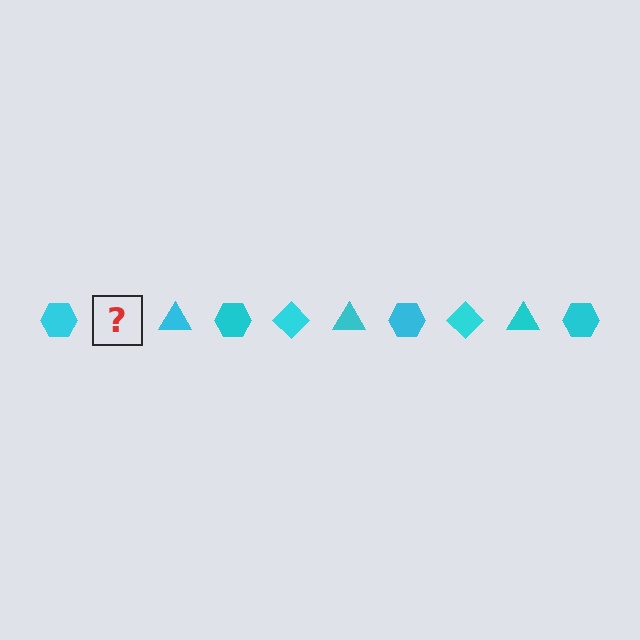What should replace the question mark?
The question mark should be replaced with a cyan diamond.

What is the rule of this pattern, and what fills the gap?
The rule is that the pattern cycles through hexagon, diamond, triangle shapes in cyan. The gap should be filled with a cyan diamond.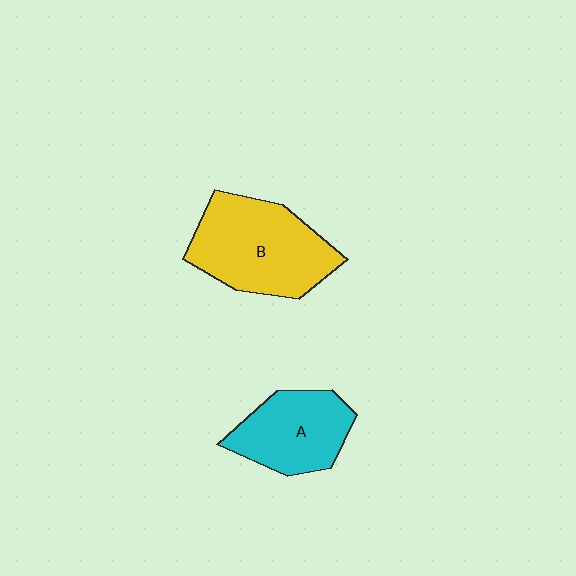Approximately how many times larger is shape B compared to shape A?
Approximately 1.4 times.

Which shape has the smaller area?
Shape A (cyan).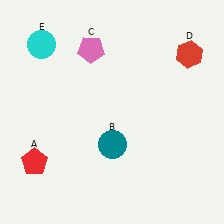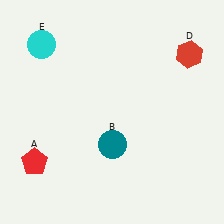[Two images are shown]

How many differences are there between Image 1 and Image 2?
There is 1 difference between the two images.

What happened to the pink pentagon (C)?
The pink pentagon (C) was removed in Image 2. It was in the top-left area of Image 1.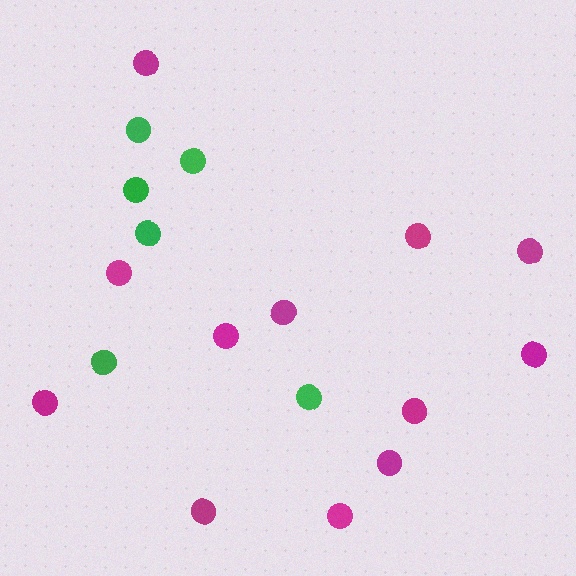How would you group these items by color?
There are 2 groups: one group of green circles (6) and one group of magenta circles (12).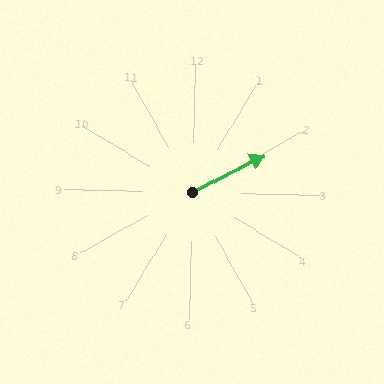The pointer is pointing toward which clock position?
Roughly 2 o'clock.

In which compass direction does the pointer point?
Northeast.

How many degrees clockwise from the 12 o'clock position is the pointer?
Approximately 62 degrees.